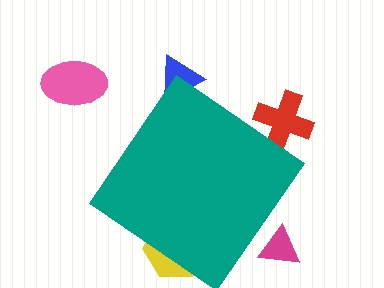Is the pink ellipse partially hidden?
No, the pink ellipse is fully visible.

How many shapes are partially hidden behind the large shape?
5 shapes are partially hidden.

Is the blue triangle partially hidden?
Yes, the blue triangle is partially hidden behind the teal diamond.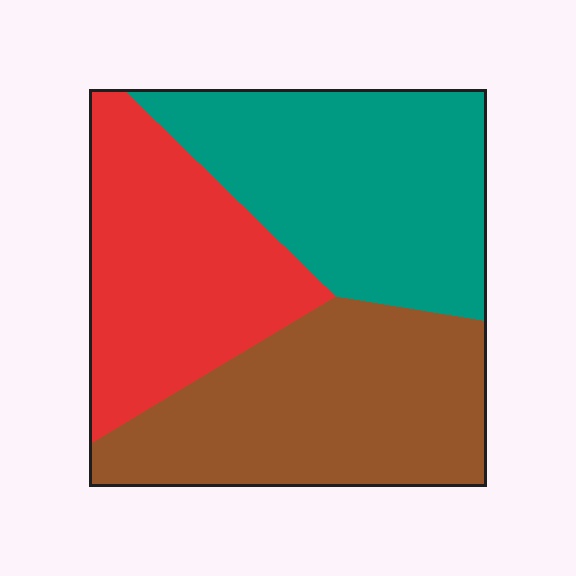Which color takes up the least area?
Red, at roughly 30%.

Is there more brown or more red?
Brown.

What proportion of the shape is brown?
Brown takes up about one third (1/3) of the shape.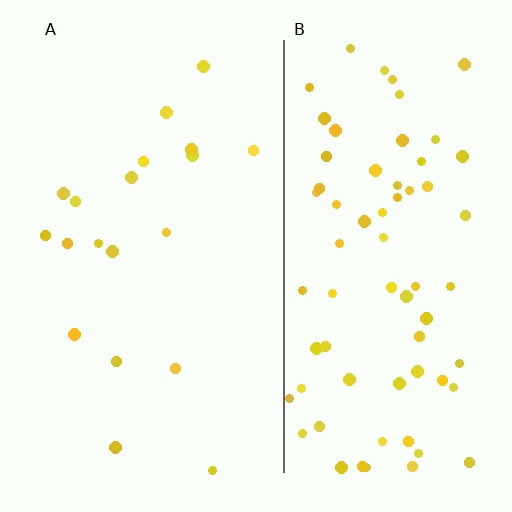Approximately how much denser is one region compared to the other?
Approximately 3.7× — region B over region A.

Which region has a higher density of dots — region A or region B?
B (the right).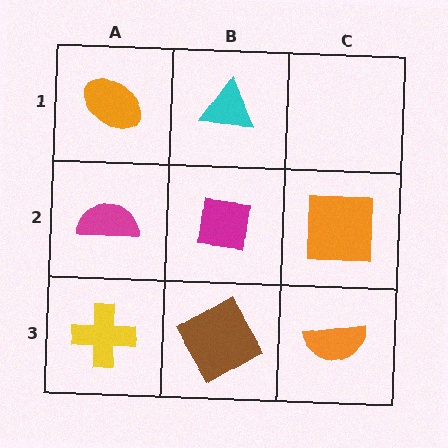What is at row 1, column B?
A cyan triangle.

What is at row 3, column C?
An orange semicircle.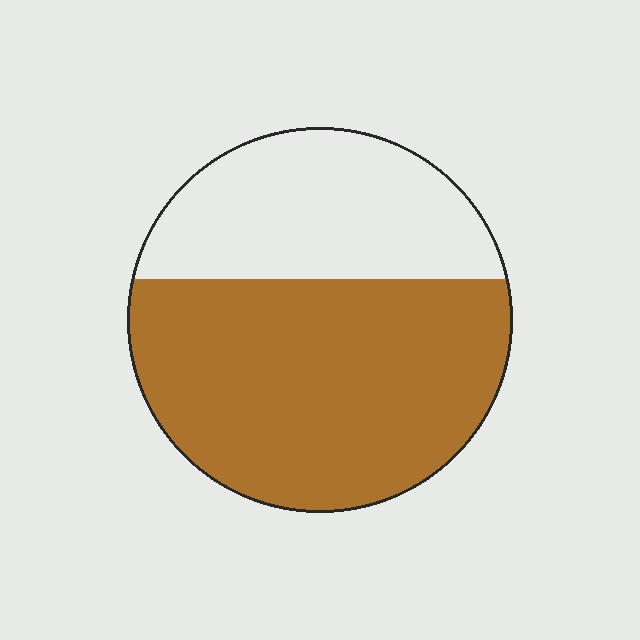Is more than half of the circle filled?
Yes.